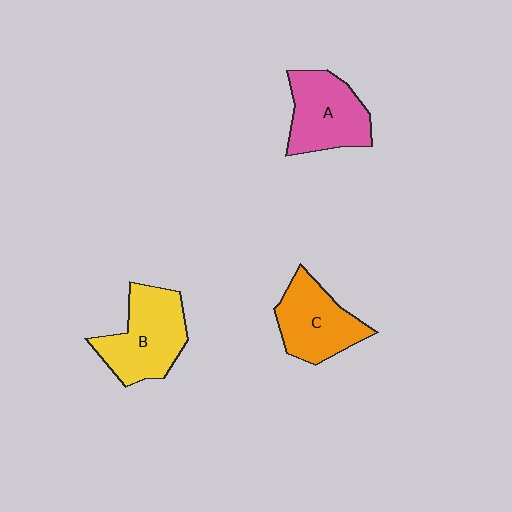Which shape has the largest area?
Shape B (yellow).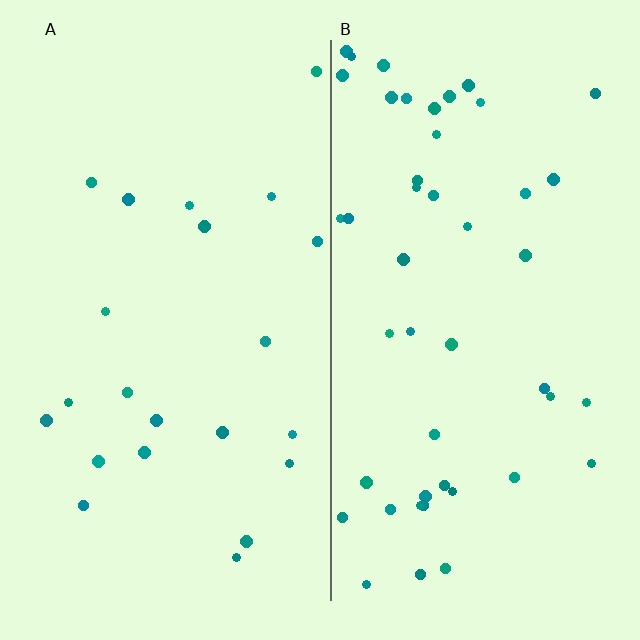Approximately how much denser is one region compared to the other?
Approximately 2.2× — region B over region A.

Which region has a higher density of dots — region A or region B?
B (the right).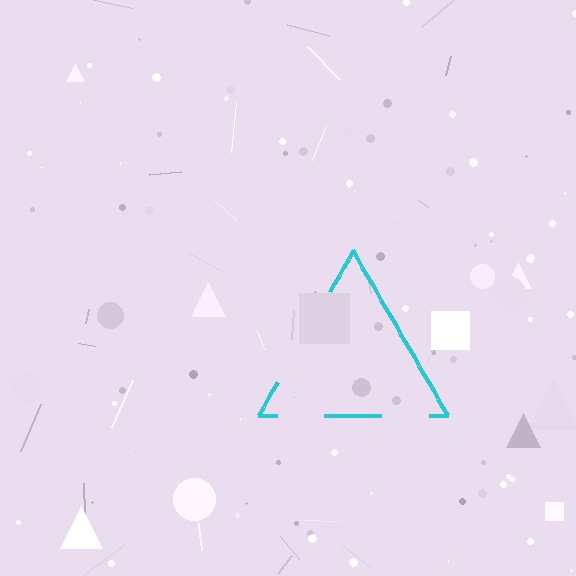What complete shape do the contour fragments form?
The contour fragments form a triangle.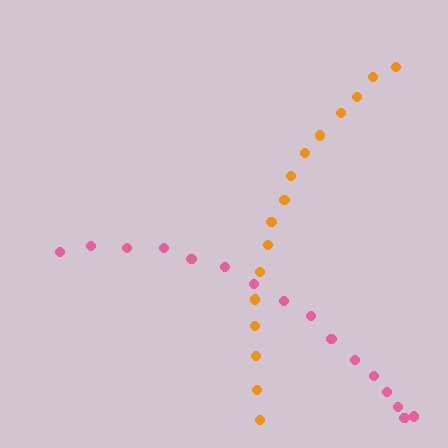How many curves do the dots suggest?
There are 2 distinct paths.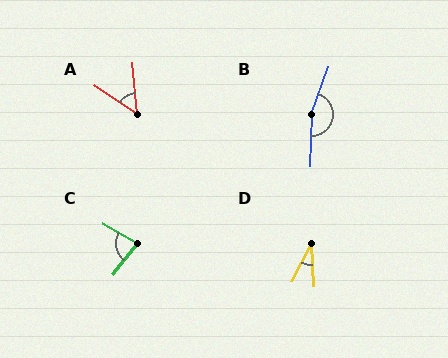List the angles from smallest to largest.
D (30°), A (51°), C (81°), B (162°).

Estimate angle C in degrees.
Approximately 81 degrees.